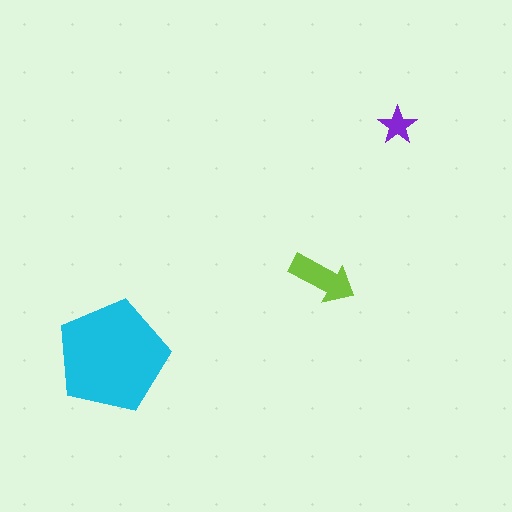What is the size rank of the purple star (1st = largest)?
3rd.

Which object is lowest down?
The cyan pentagon is bottommost.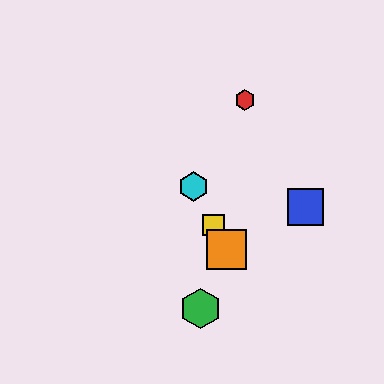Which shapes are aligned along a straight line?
The yellow square, the purple square, the orange square, the cyan hexagon are aligned along a straight line.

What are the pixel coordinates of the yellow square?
The yellow square is at (214, 225).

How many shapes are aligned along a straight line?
4 shapes (the yellow square, the purple square, the orange square, the cyan hexagon) are aligned along a straight line.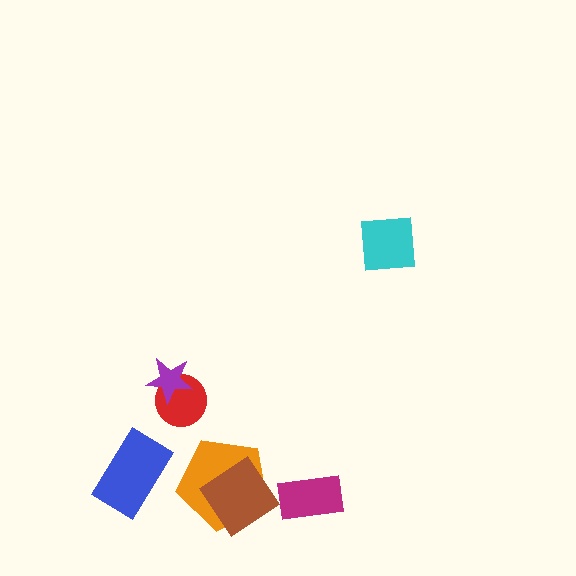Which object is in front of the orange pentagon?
The brown diamond is in front of the orange pentagon.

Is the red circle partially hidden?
Yes, it is partially covered by another shape.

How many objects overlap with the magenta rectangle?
0 objects overlap with the magenta rectangle.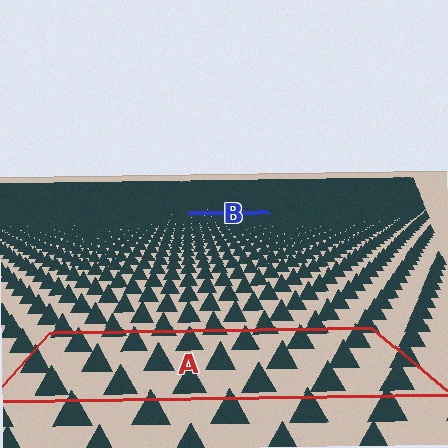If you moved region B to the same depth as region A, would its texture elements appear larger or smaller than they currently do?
They would appear larger. At a closer depth, the same texture elements are projected at a bigger on-screen size.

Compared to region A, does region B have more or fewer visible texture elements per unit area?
Region B has more texture elements per unit area — they are packed more densely because it is farther away.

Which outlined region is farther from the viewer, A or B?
Region B is farther from the viewer — the texture elements inside it appear smaller and more densely packed.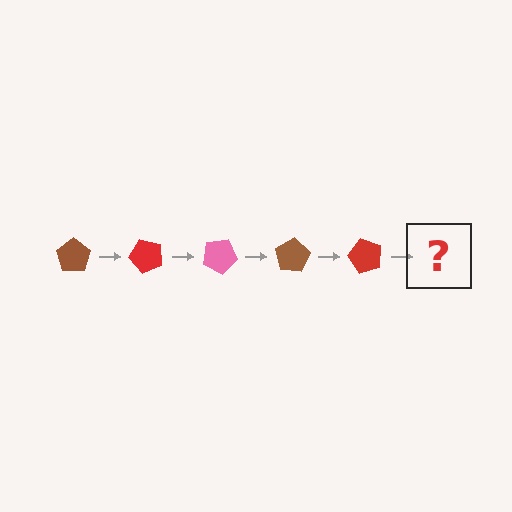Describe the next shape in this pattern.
It should be a pink pentagon, rotated 250 degrees from the start.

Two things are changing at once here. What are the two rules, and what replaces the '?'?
The two rules are that it rotates 50 degrees each step and the color cycles through brown, red, and pink. The '?' should be a pink pentagon, rotated 250 degrees from the start.